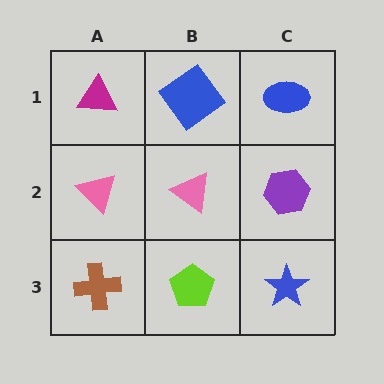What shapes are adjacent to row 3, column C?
A purple hexagon (row 2, column C), a lime pentagon (row 3, column B).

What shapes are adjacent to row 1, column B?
A pink triangle (row 2, column B), a magenta triangle (row 1, column A), a blue ellipse (row 1, column C).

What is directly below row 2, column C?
A blue star.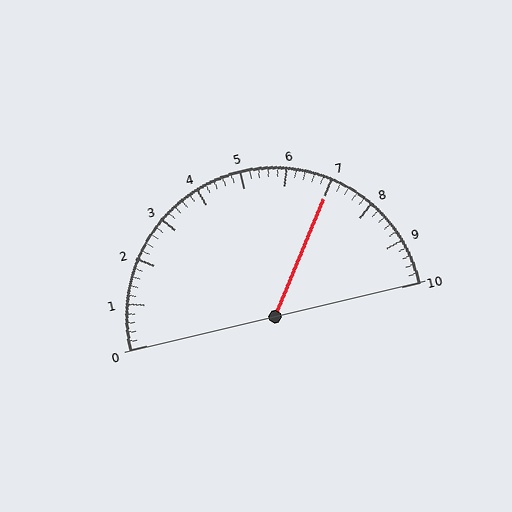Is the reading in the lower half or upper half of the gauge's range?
The reading is in the upper half of the range (0 to 10).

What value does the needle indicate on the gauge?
The needle indicates approximately 7.0.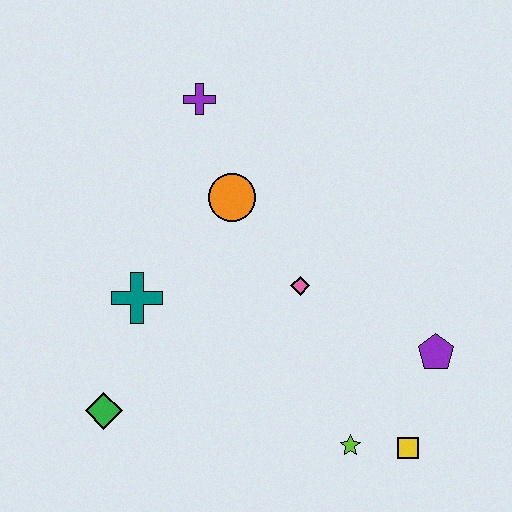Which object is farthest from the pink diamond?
The green diamond is farthest from the pink diamond.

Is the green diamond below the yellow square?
No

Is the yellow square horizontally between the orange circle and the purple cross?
No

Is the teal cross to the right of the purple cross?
No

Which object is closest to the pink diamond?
The orange circle is closest to the pink diamond.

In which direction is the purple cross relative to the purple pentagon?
The purple cross is above the purple pentagon.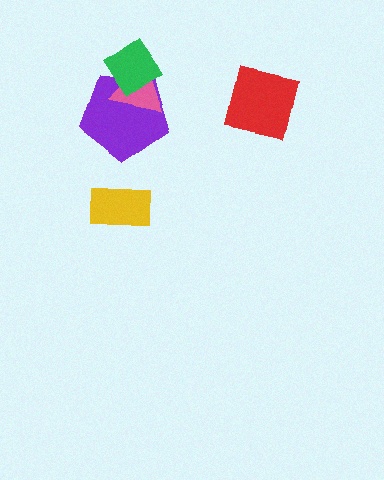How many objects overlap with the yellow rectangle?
0 objects overlap with the yellow rectangle.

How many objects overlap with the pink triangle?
2 objects overlap with the pink triangle.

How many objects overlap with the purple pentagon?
2 objects overlap with the purple pentagon.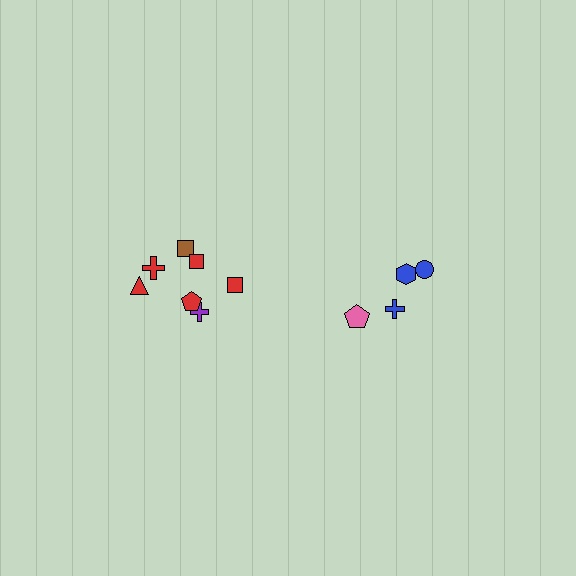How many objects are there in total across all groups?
There are 11 objects.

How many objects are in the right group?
There are 4 objects.